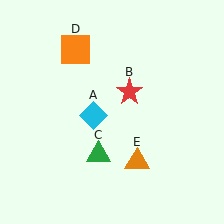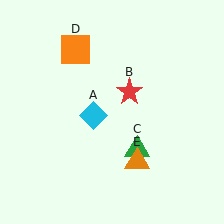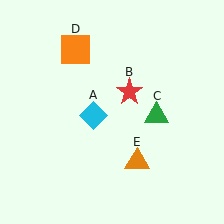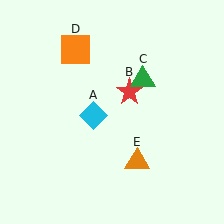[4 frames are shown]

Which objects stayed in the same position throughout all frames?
Cyan diamond (object A) and red star (object B) and orange square (object D) and orange triangle (object E) remained stationary.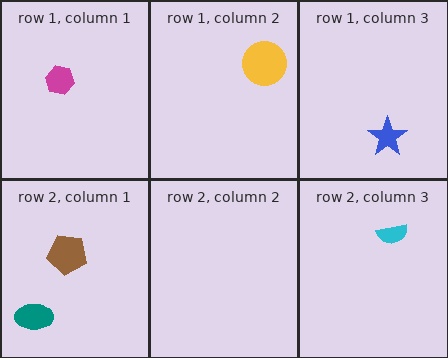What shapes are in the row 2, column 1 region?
The brown pentagon, the teal ellipse.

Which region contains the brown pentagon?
The row 2, column 1 region.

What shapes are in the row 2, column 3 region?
The cyan semicircle.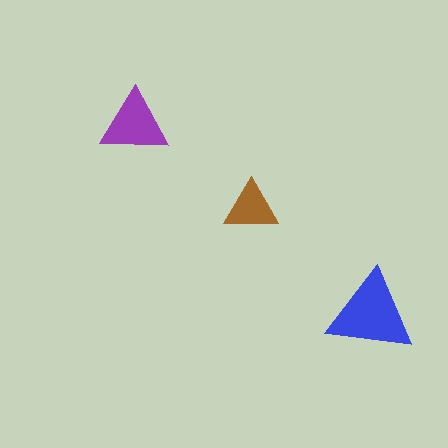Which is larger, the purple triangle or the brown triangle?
The purple one.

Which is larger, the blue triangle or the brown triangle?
The blue one.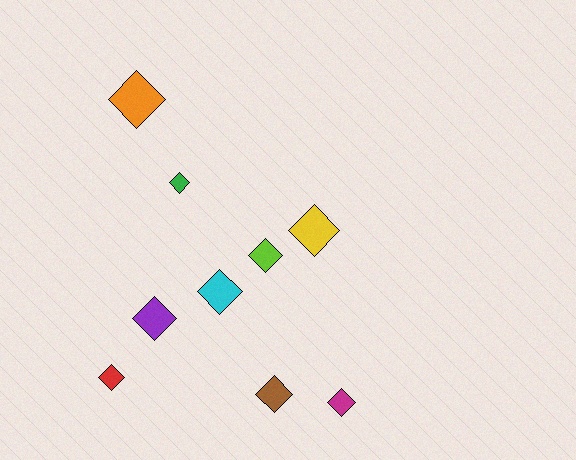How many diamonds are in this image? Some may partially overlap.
There are 9 diamonds.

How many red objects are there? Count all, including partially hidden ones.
There is 1 red object.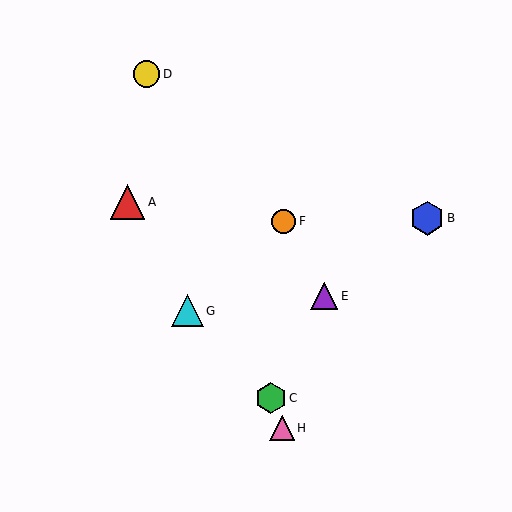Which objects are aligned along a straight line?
Objects C, D, H are aligned along a straight line.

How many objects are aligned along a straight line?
3 objects (C, D, H) are aligned along a straight line.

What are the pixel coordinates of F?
Object F is at (284, 221).